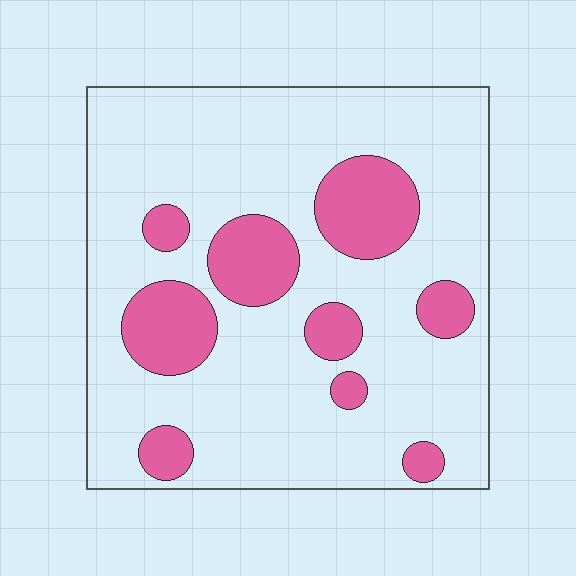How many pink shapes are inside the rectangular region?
9.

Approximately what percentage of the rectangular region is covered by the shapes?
Approximately 20%.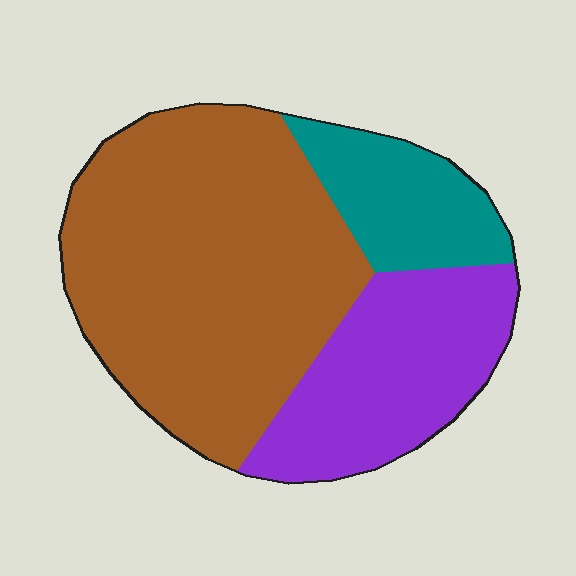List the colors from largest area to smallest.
From largest to smallest: brown, purple, teal.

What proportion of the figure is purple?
Purple covers 27% of the figure.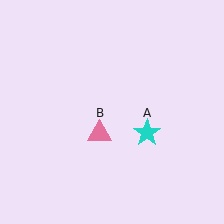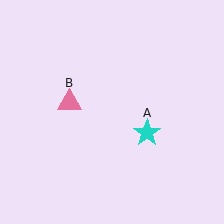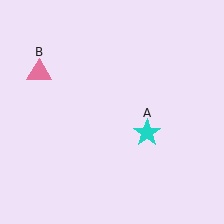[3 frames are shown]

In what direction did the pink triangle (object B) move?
The pink triangle (object B) moved up and to the left.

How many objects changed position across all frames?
1 object changed position: pink triangle (object B).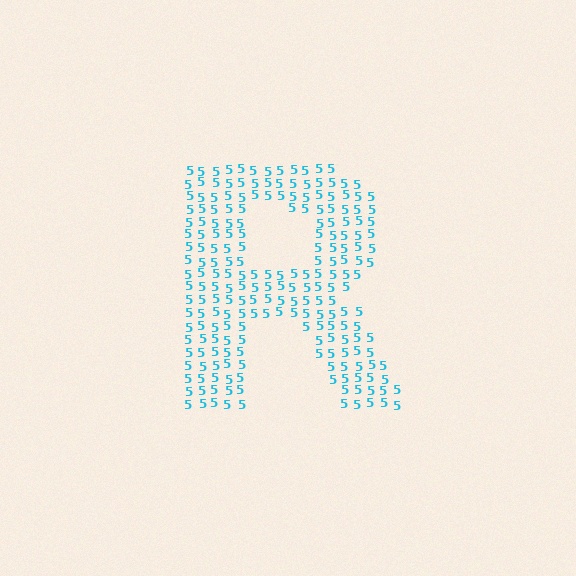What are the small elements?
The small elements are digit 5's.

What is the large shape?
The large shape is the letter R.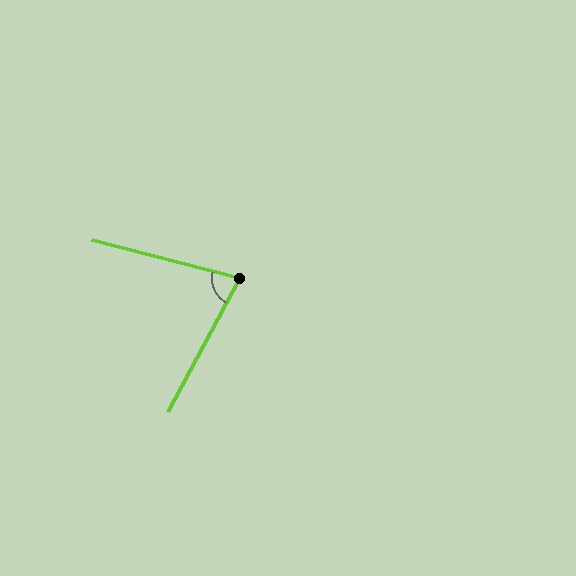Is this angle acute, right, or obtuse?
It is acute.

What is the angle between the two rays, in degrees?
Approximately 76 degrees.